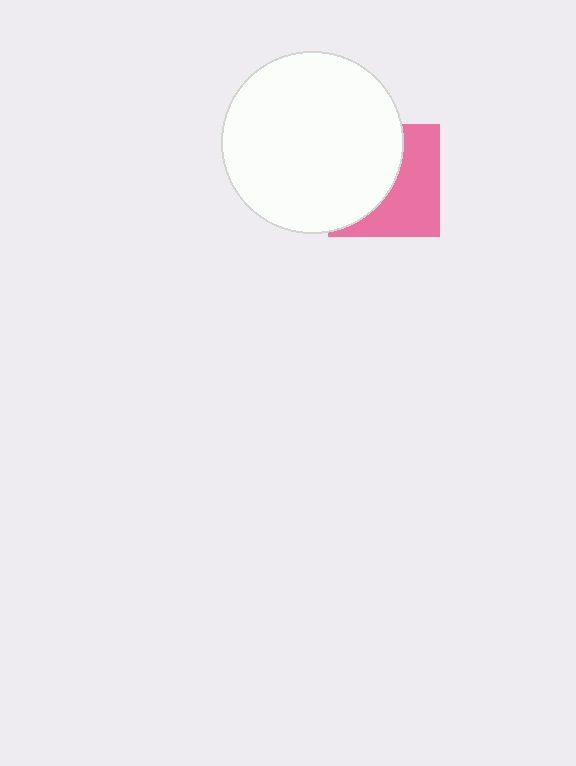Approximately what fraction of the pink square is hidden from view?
Roughly 52% of the pink square is hidden behind the white circle.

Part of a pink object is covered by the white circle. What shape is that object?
It is a square.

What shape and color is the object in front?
The object in front is a white circle.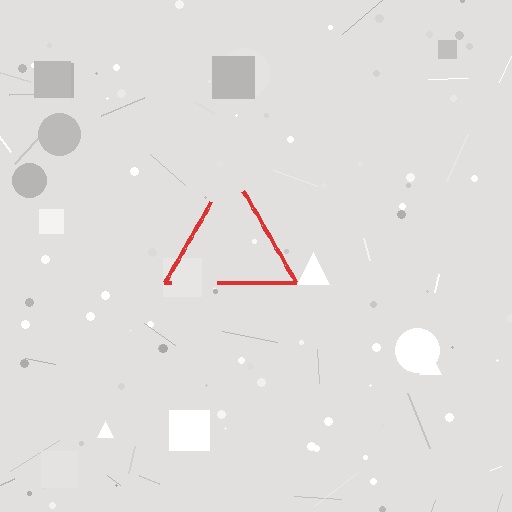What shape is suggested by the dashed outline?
The dashed outline suggests a triangle.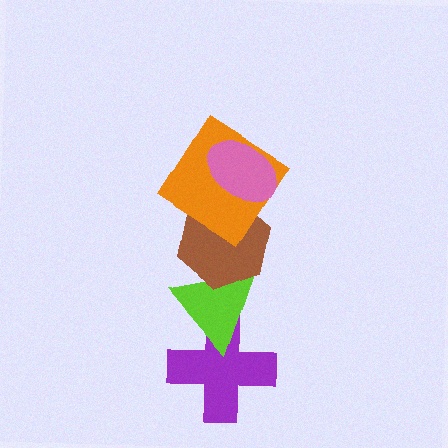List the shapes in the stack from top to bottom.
From top to bottom: the pink ellipse, the orange diamond, the brown hexagon, the lime triangle, the purple cross.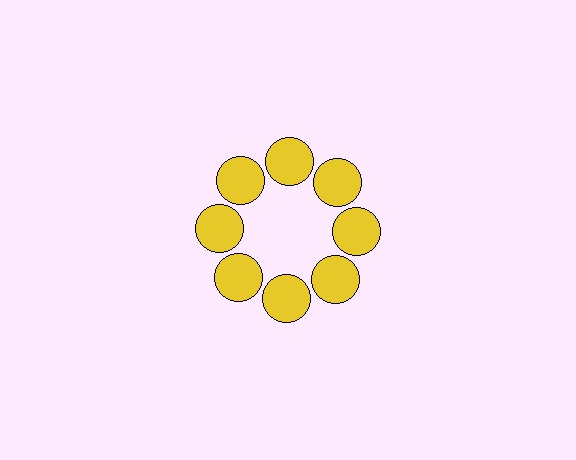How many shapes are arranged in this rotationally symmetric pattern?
There are 8 shapes, arranged in 8 groups of 1.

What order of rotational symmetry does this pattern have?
This pattern has 8-fold rotational symmetry.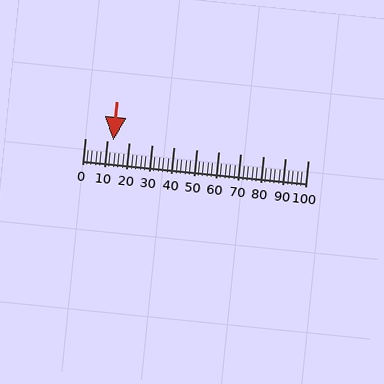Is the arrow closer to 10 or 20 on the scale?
The arrow is closer to 10.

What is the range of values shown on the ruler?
The ruler shows values from 0 to 100.